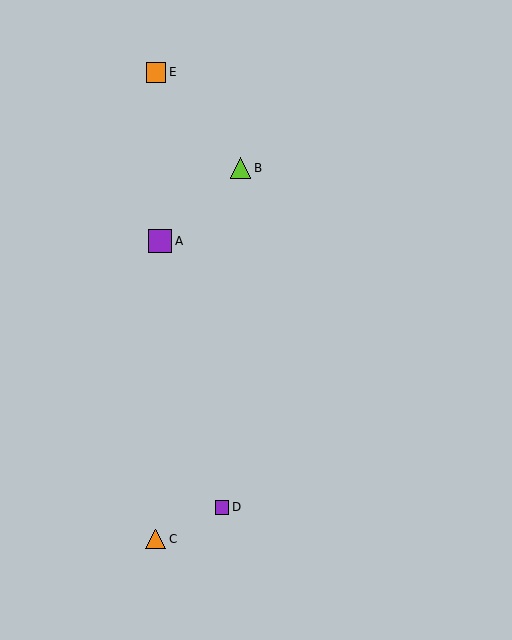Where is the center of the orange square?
The center of the orange square is at (156, 72).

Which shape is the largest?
The purple square (labeled A) is the largest.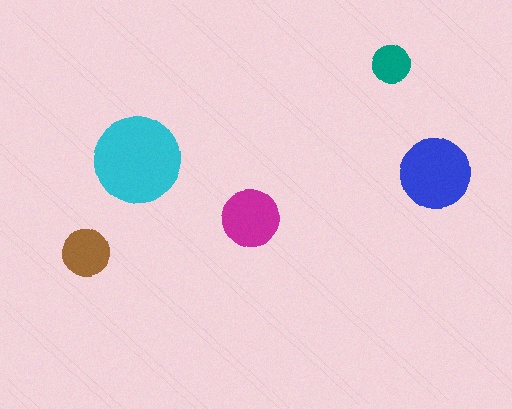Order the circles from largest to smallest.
the cyan one, the blue one, the magenta one, the brown one, the teal one.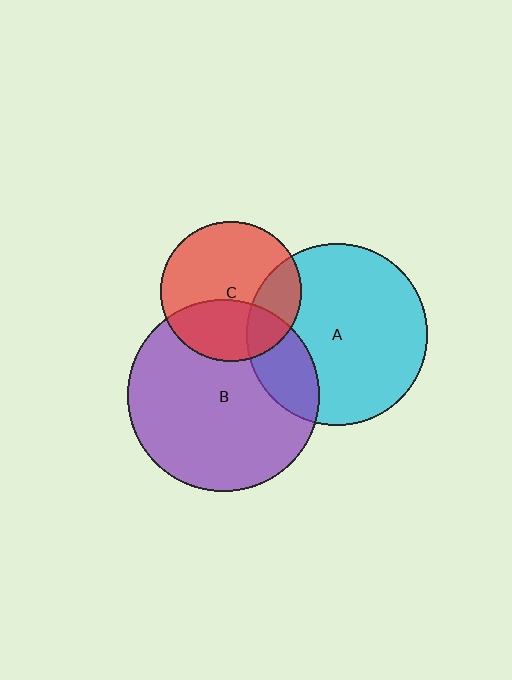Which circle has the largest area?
Circle B (purple).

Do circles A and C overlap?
Yes.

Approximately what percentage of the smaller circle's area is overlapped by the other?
Approximately 25%.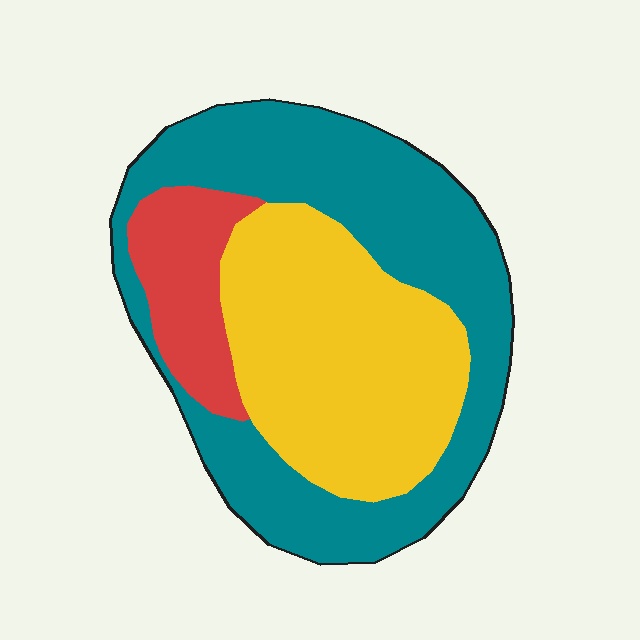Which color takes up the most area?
Teal, at roughly 50%.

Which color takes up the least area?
Red, at roughly 15%.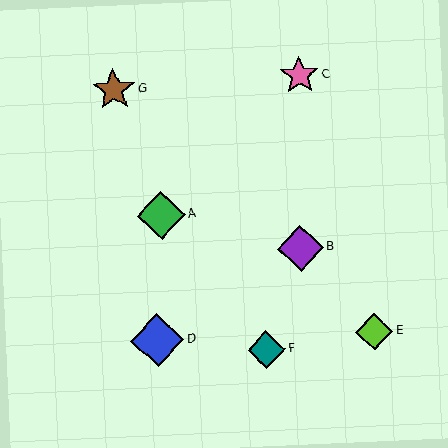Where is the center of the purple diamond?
The center of the purple diamond is at (300, 248).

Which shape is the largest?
The blue diamond (labeled D) is the largest.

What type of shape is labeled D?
Shape D is a blue diamond.